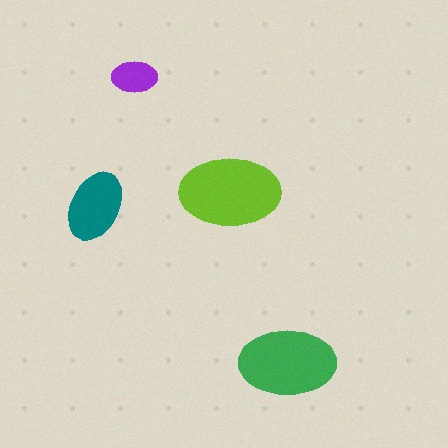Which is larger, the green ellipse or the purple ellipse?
The green one.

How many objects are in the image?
There are 4 objects in the image.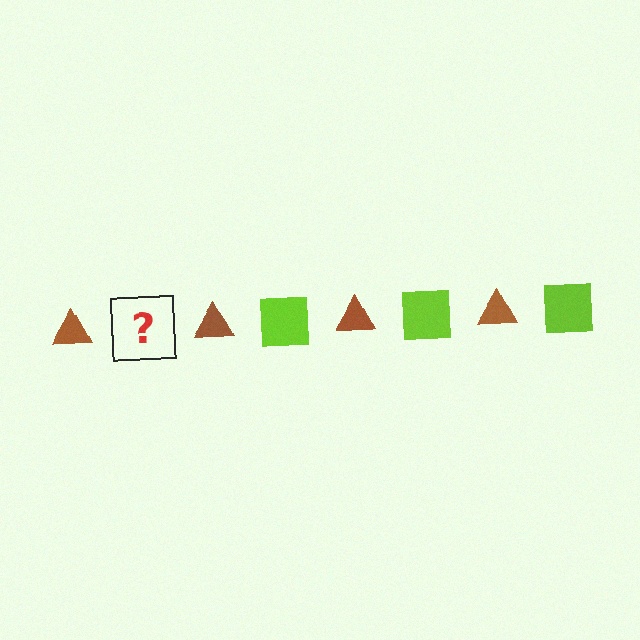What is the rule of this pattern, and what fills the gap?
The rule is that the pattern alternates between brown triangle and lime square. The gap should be filled with a lime square.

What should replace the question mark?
The question mark should be replaced with a lime square.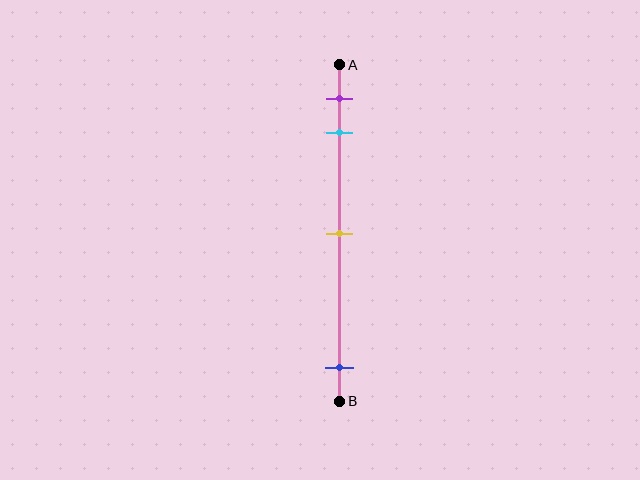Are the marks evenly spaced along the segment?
No, the marks are not evenly spaced.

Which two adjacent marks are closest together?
The purple and cyan marks are the closest adjacent pair.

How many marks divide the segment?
There are 4 marks dividing the segment.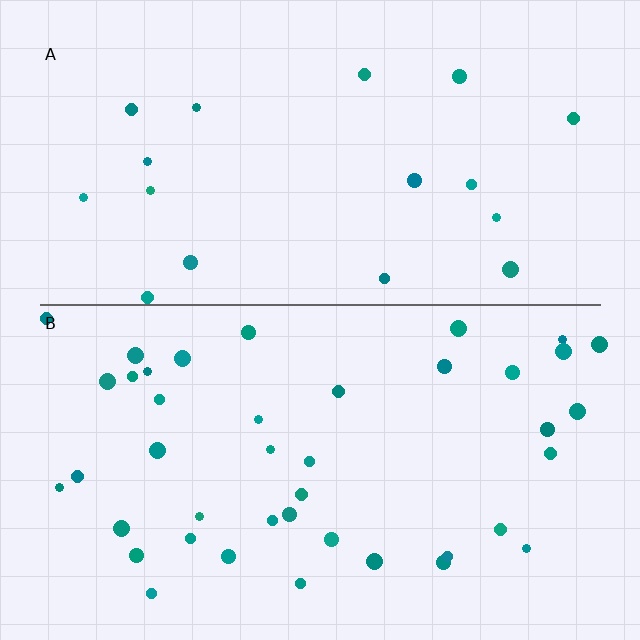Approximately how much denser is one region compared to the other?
Approximately 2.4× — region B over region A.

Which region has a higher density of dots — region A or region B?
B (the bottom).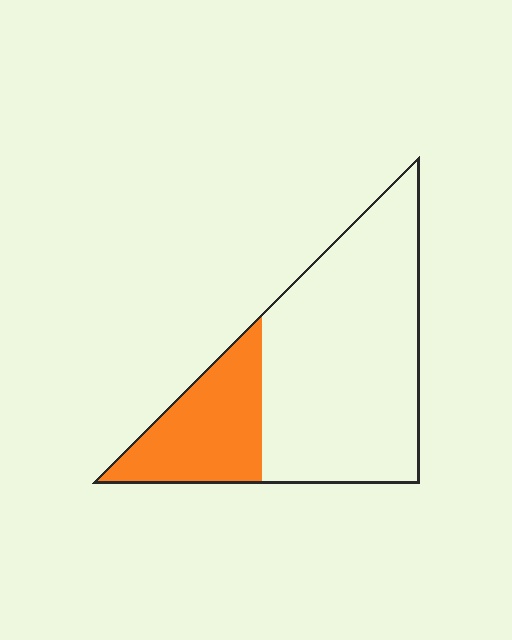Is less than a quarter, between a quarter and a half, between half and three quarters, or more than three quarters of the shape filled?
Between a quarter and a half.